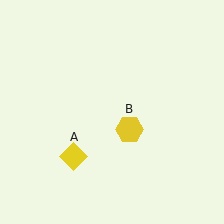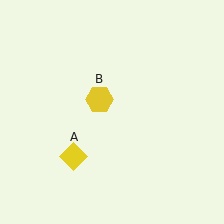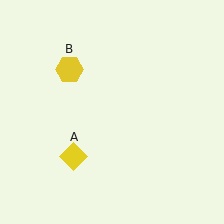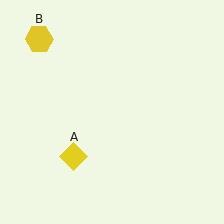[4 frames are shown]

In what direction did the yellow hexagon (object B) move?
The yellow hexagon (object B) moved up and to the left.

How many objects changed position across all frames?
1 object changed position: yellow hexagon (object B).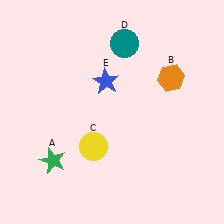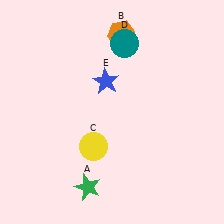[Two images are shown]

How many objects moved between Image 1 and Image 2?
2 objects moved between the two images.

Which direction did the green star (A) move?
The green star (A) moved right.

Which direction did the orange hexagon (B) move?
The orange hexagon (B) moved left.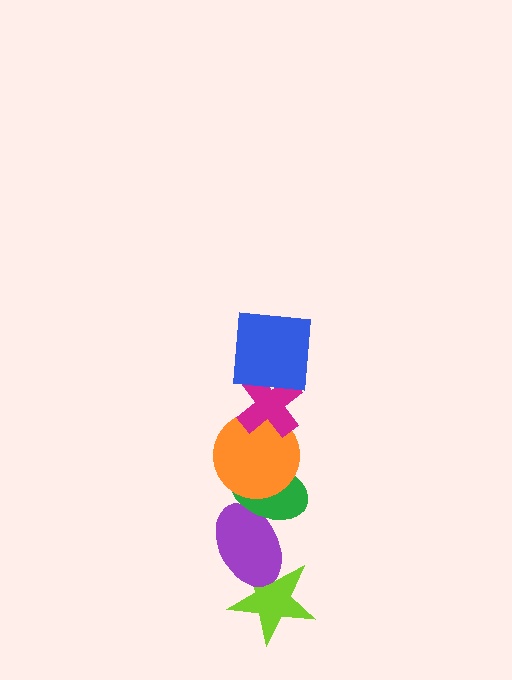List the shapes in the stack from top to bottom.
From top to bottom: the blue square, the magenta cross, the orange circle, the green ellipse, the purple ellipse, the lime star.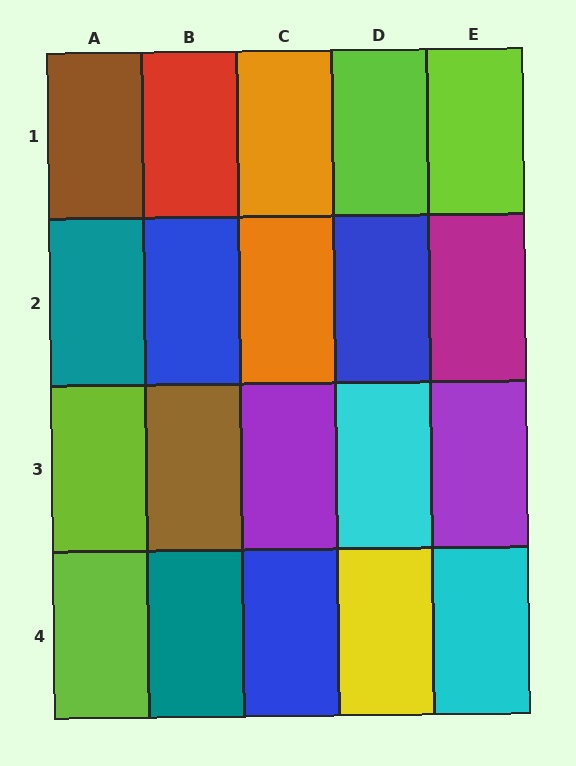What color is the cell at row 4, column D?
Yellow.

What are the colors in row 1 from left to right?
Brown, red, orange, lime, lime.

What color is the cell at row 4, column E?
Cyan.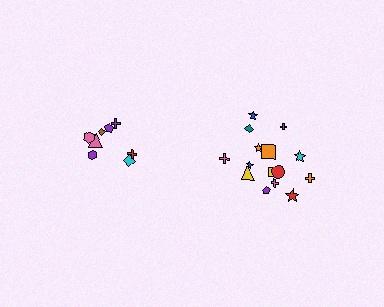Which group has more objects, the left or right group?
The right group.